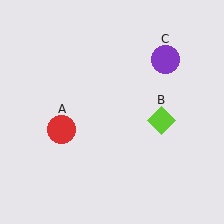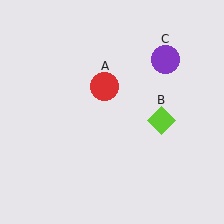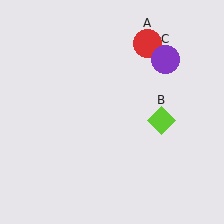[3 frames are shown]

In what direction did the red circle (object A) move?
The red circle (object A) moved up and to the right.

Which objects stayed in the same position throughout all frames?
Lime diamond (object B) and purple circle (object C) remained stationary.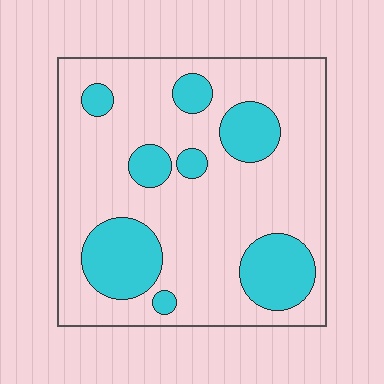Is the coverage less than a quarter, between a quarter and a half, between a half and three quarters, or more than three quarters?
Less than a quarter.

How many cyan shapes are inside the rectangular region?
8.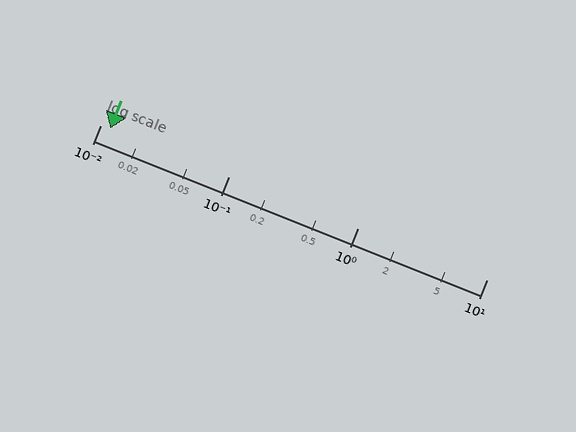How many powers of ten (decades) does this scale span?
The scale spans 3 decades, from 0.01 to 10.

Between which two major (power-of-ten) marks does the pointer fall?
The pointer is between 0.01 and 0.1.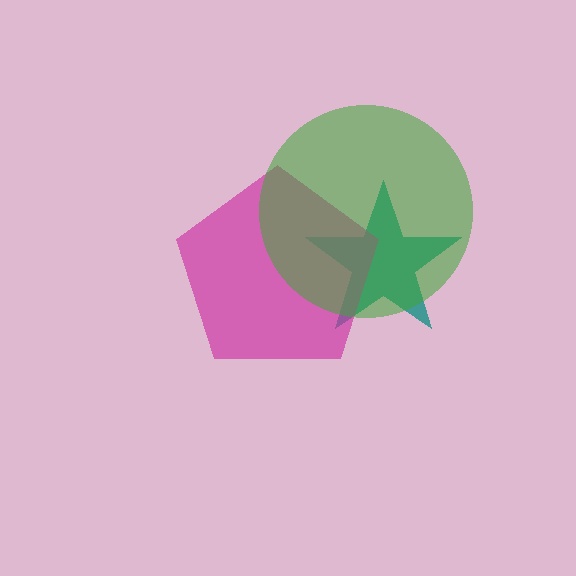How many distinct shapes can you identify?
There are 3 distinct shapes: a teal star, a magenta pentagon, a green circle.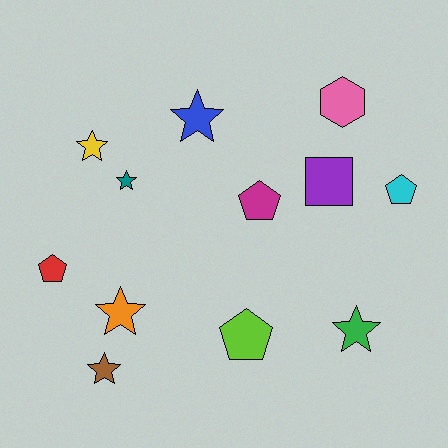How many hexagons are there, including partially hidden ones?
There is 1 hexagon.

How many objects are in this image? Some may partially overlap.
There are 12 objects.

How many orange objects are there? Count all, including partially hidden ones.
There is 1 orange object.